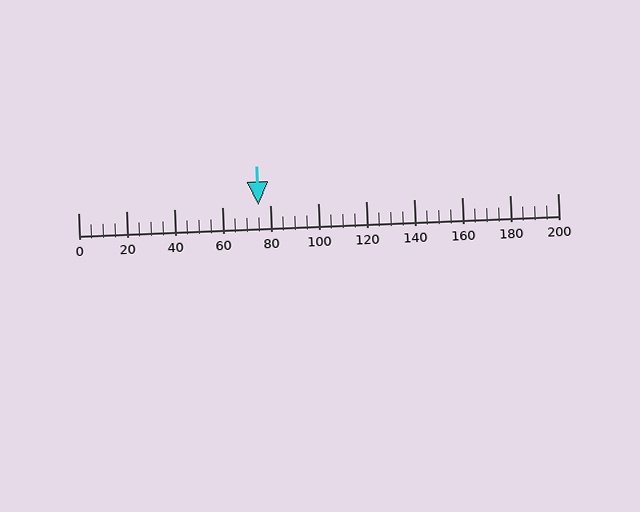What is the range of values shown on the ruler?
The ruler shows values from 0 to 200.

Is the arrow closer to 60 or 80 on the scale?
The arrow is closer to 80.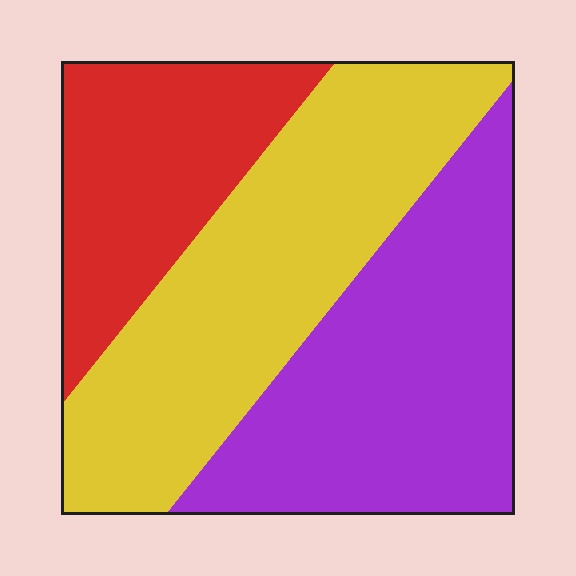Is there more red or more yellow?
Yellow.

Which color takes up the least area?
Red, at roughly 25%.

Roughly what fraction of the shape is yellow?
Yellow covers roughly 40% of the shape.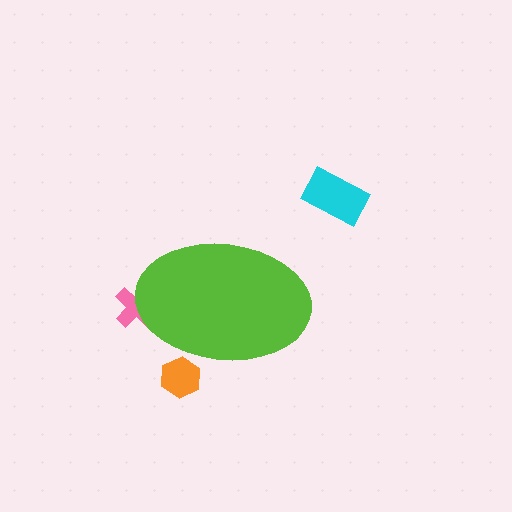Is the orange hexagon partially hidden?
Yes, the orange hexagon is partially hidden behind the lime ellipse.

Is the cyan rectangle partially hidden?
No, the cyan rectangle is fully visible.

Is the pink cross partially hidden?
Yes, the pink cross is partially hidden behind the lime ellipse.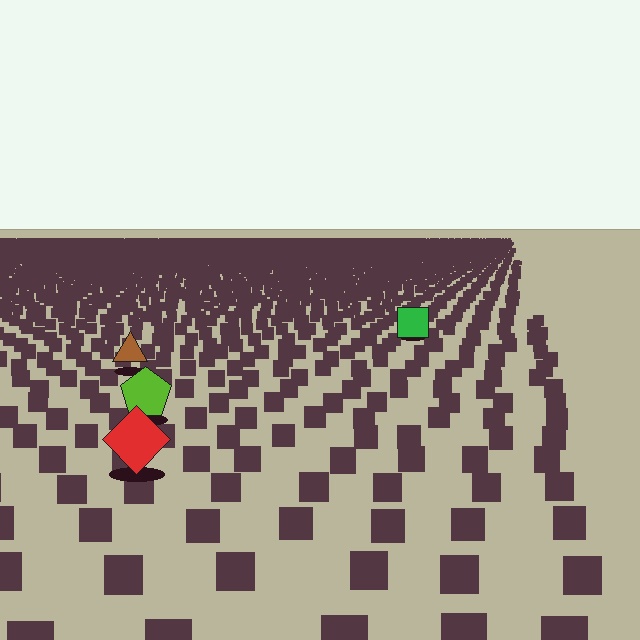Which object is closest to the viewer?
The red diamond is closest. The texture marks near it are larger and more spread out.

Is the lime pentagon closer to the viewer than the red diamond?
No. The red diamond is closer — you can tell from the texture gradient: the ground texture is coarser near it.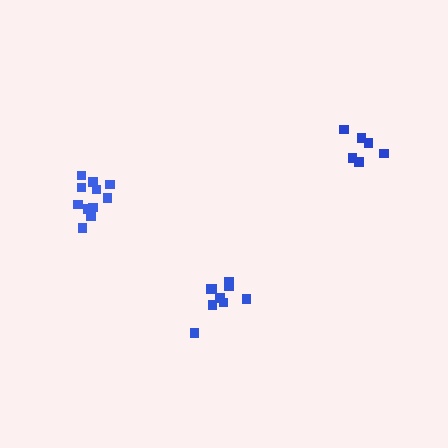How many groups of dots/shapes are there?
There are 3 groups.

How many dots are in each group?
Group 1: 11 dots, Group 2: 9 dots, Group 3: 6 dots (26 total).